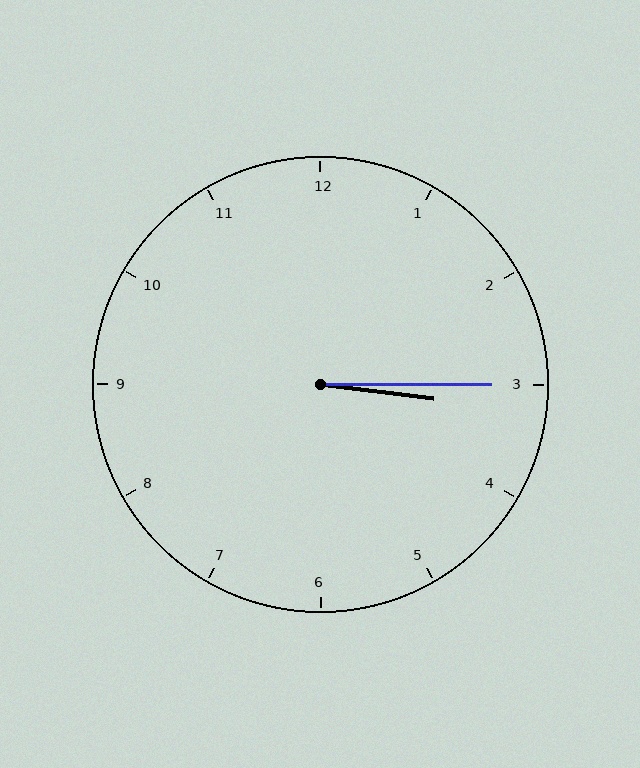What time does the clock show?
3:15.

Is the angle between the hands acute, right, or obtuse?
It is acute.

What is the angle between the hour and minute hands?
Approximately 8 degrees.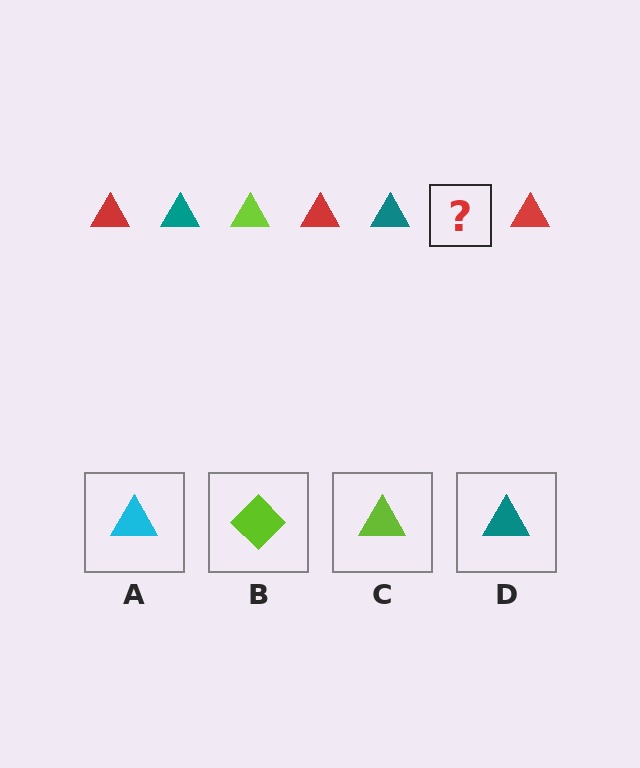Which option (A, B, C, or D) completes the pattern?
C.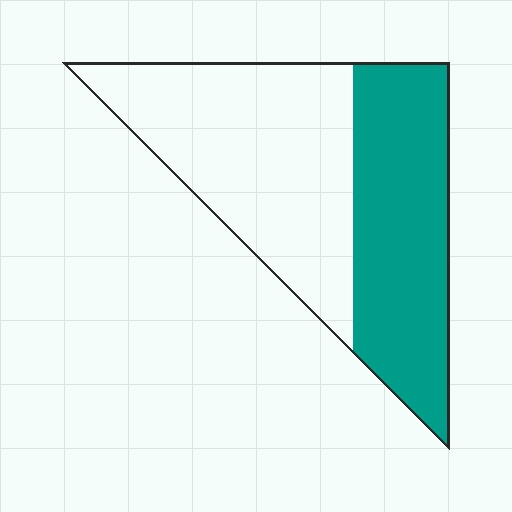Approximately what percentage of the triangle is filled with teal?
Approximately 45%.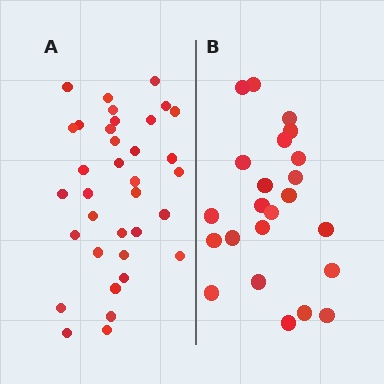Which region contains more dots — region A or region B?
Region A (the left region) has more dots.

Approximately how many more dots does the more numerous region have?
Region A has roughly 12 or so more dots than region B.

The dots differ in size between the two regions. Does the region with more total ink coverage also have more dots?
No. Region B has more total ink coverage because its dots are larger, but region A actually contains more individual dots. Total area can be misleading — the number of items is what matters here.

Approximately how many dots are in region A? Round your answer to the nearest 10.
About 40 dots. (The exact count is 35, which rounds to 40.)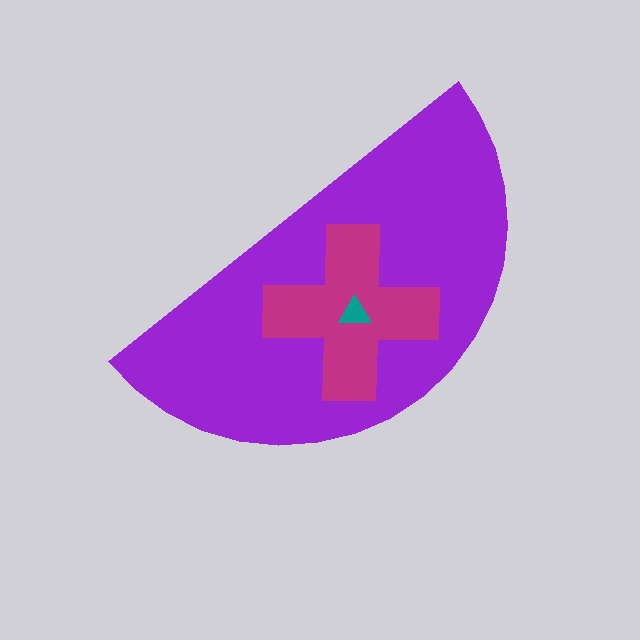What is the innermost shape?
The teal triangle.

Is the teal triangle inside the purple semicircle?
Yes.